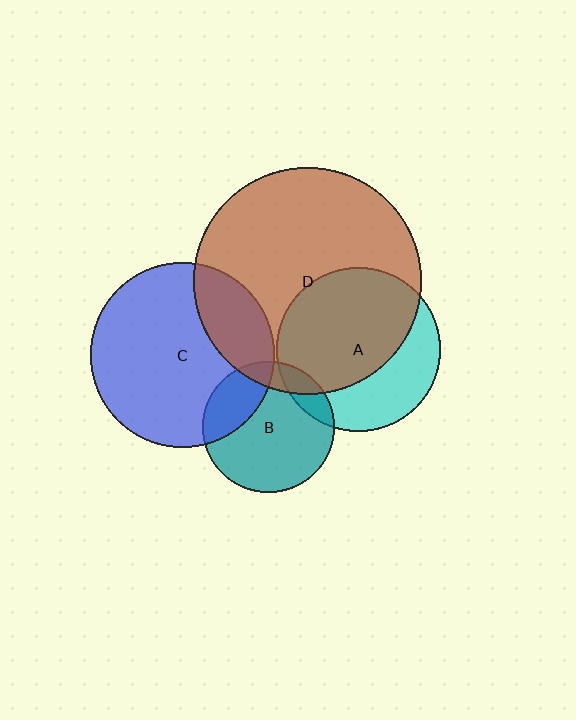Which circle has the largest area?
Circle D (brown).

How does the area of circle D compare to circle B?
Approximately 3.0 times.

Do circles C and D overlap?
Yes.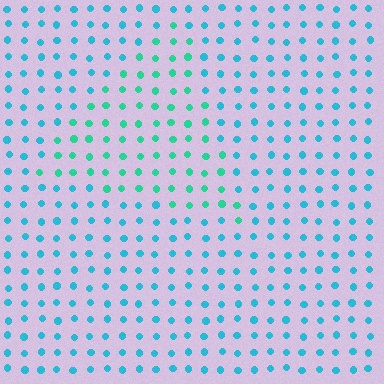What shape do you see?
I see a triangle.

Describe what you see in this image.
The image is filled with small cyan elements in a uniform arrangement. A triangle-shaped region is visible where the elements are tinted to a slightly different hue, forming a subtle color boundary.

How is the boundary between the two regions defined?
The boundary is defined purely by a slight shift in hue (about 31 degrees). Spacing, size, and orientation are identical on both sides.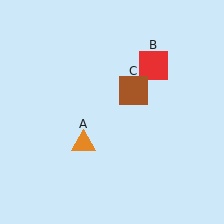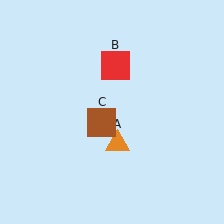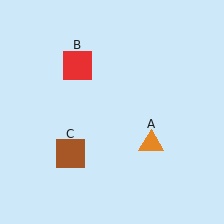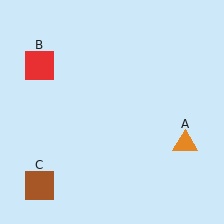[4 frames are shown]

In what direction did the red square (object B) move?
The red square (object B) moved left.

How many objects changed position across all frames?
3 objects changed position: orange triangle (object A), red square (object B), brown square (object C).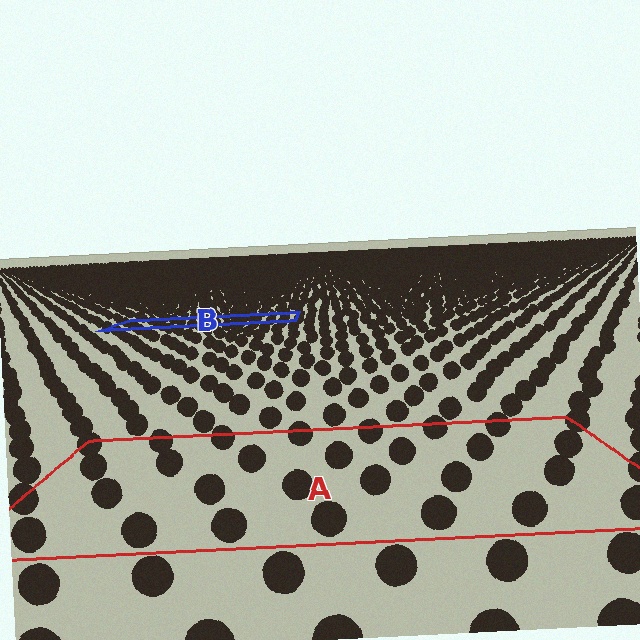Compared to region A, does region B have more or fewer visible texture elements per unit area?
Region B has more texture elements per unit area — they are packed more densely because it is farther away.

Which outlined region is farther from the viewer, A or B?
Region B is farther from the viewer — the texture elements inside it appear smaller and more densely packed.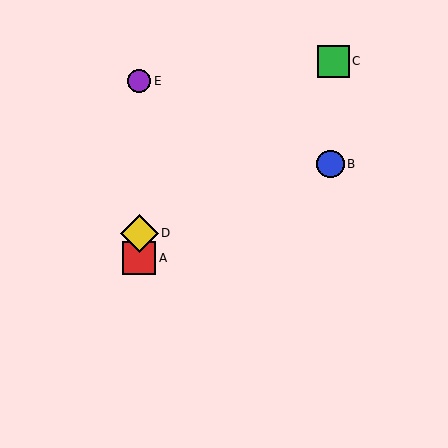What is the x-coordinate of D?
Object D is at x≈139.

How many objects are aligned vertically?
3 objects (A, D, E) are aligned vertically.